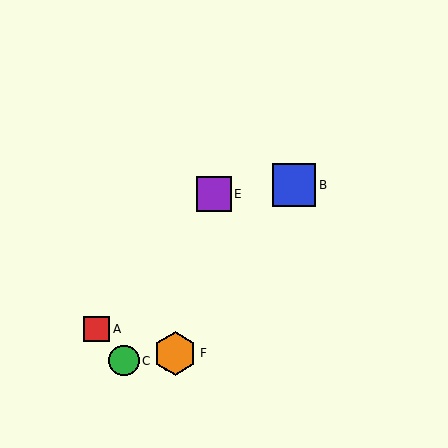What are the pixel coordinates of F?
Object F is at (175, 354).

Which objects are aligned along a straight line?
Objects B, D, F are aligned along a straight line.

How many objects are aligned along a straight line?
3 objects (B, D, F) are aligned along a straight line.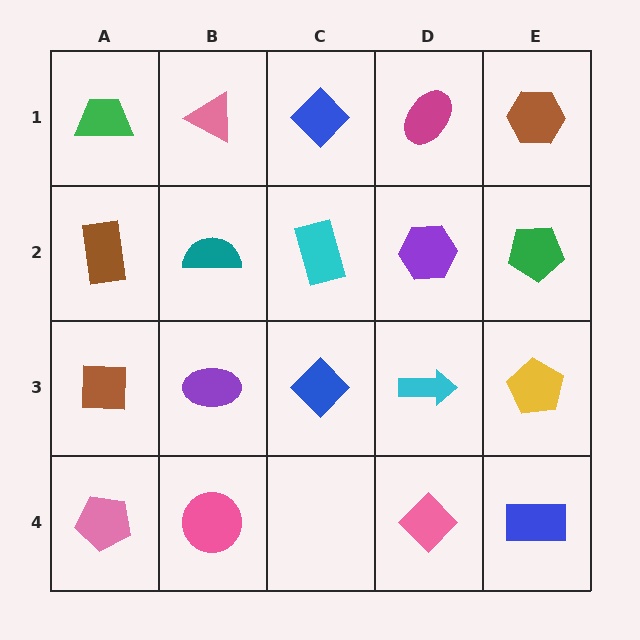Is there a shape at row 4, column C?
No, that cell is empty.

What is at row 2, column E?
A green pentagon.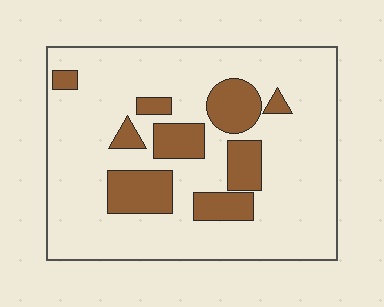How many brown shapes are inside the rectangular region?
9.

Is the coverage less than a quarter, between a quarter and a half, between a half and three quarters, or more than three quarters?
Less than a quarter.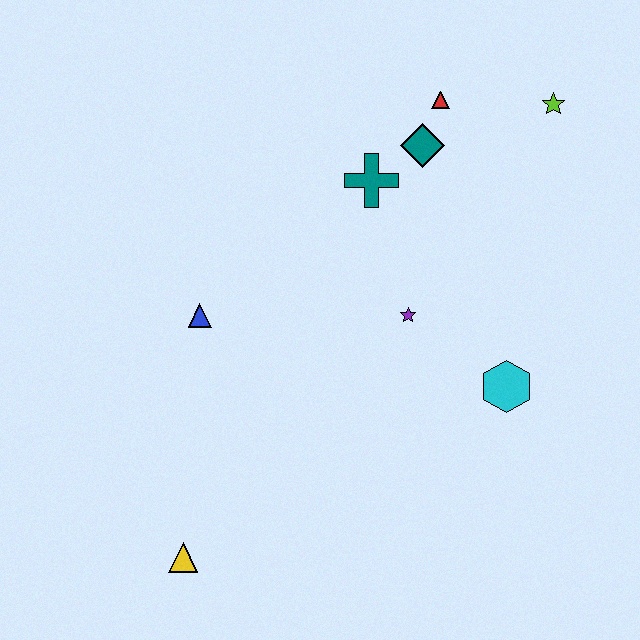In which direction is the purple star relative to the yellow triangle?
The purple star is above the yellow triangle.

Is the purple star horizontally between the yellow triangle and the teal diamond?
Yes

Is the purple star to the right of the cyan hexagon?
No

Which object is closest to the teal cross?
The teal diamond is closest to the teal cross.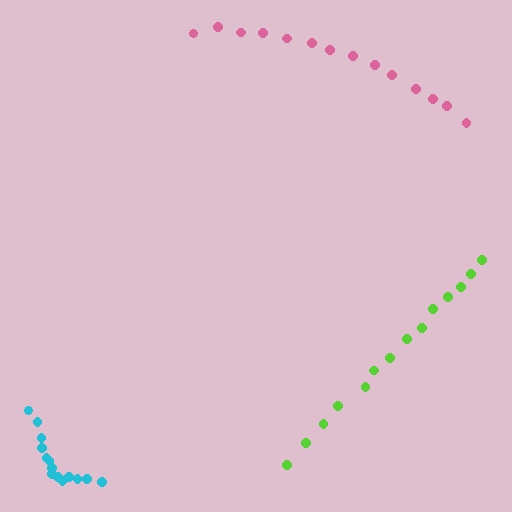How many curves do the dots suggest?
There are 3 distinct paths.